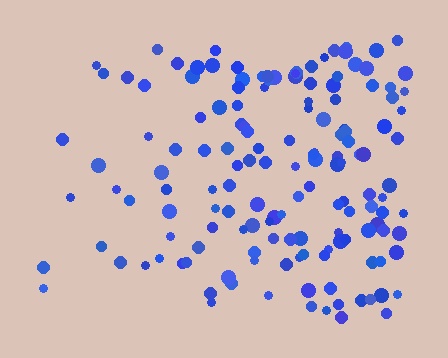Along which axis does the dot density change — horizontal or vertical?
Horizontal.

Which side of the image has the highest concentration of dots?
The right.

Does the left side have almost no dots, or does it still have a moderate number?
Still a moderate number, just noticeably fewer than the right.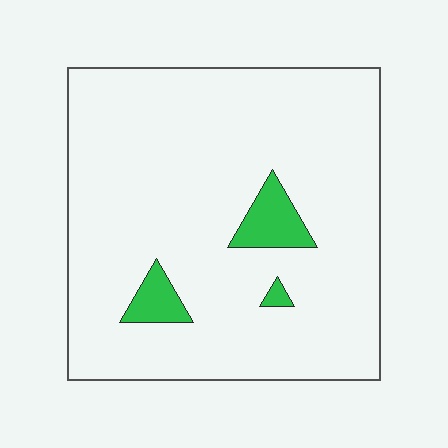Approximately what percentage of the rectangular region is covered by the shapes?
Approximately 5%.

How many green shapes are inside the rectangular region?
3.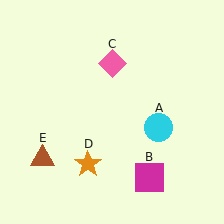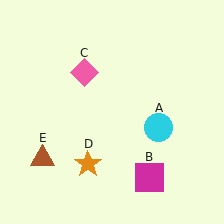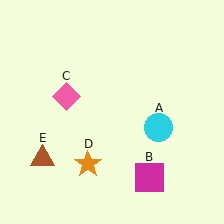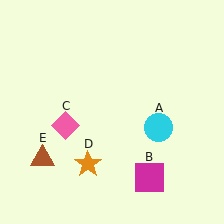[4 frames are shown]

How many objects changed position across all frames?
1 object changed position: pink diamond (object C).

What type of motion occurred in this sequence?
The pink diamond (object C) rotated counterclockwise around the center of the scene.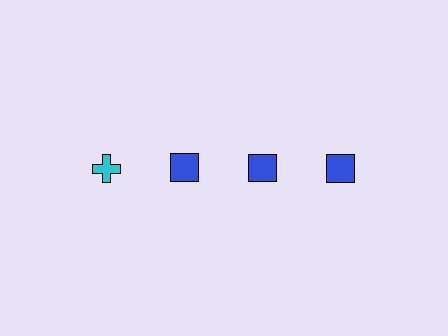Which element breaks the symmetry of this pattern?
The cyan cross in the top row, leftmost column breaks the symmetry. All other shapes are blue squares.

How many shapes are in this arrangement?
There are 4 shapes arranged in a grid pattern.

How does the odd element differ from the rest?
It differs in both color (cyan instead of blue) and shape (cross instead of square).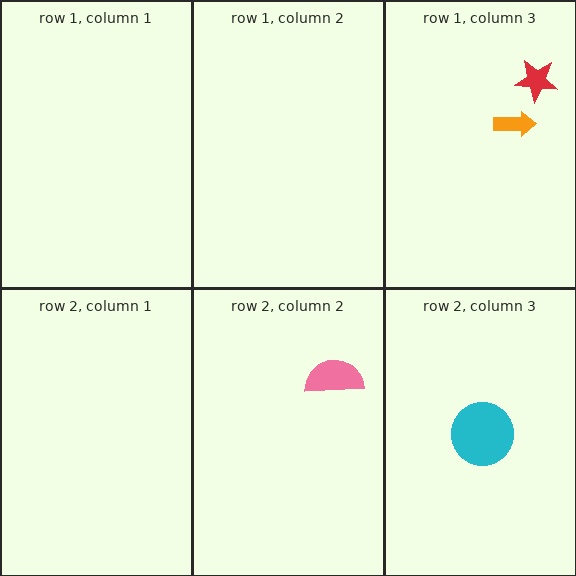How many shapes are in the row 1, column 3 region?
2.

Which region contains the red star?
The row 1, column 3 region.